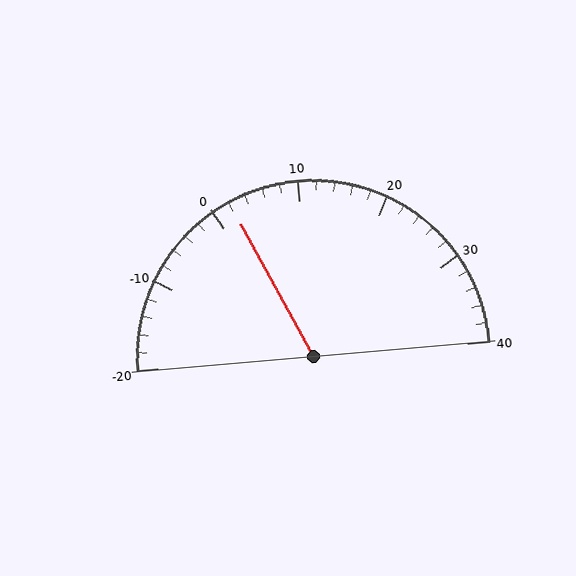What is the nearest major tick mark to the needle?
The nearest major tick mark is 0.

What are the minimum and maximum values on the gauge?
The gauge ranges from -20 to 40.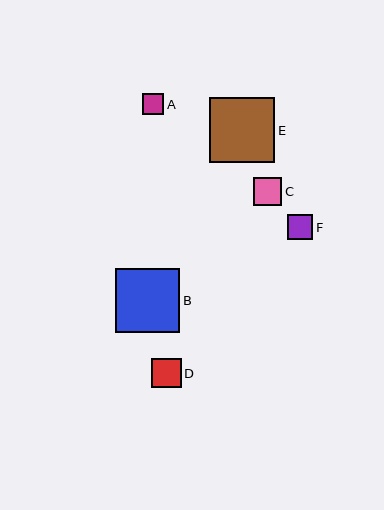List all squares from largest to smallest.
From largest to smallest: E, B, D, C, F, A.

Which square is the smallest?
Square A is the smallest with a size of approximately 21 pixels.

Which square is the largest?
Square E is the largest with a size of approximately 65 pixels.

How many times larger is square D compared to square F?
Square D is approximately 1.2 times the size of square F.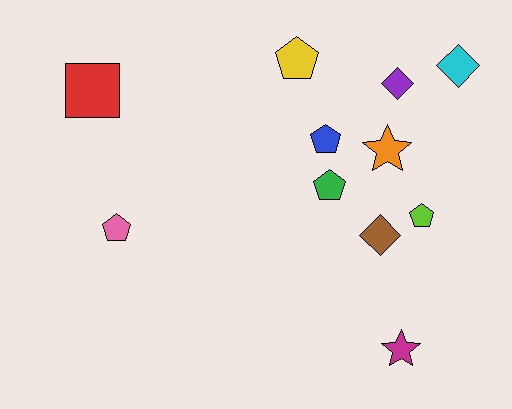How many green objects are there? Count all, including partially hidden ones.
There is 1 green object.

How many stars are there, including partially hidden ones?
There are 2 stars.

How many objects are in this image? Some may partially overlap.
There are 11 objects.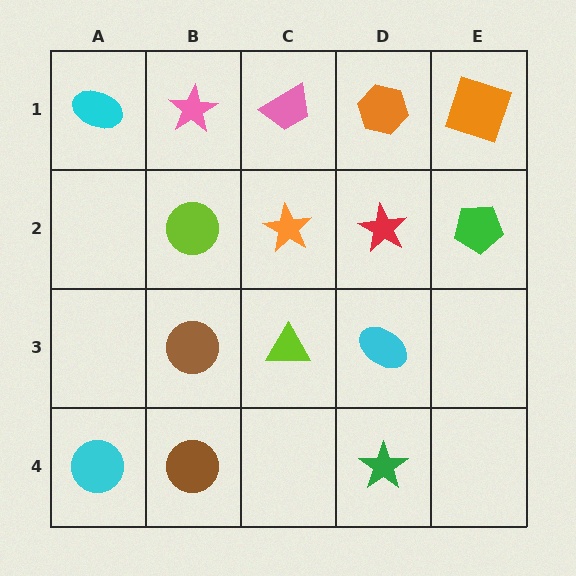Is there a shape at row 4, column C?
No, that cell is empty.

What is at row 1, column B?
A pink star.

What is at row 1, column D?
An orange hexagon.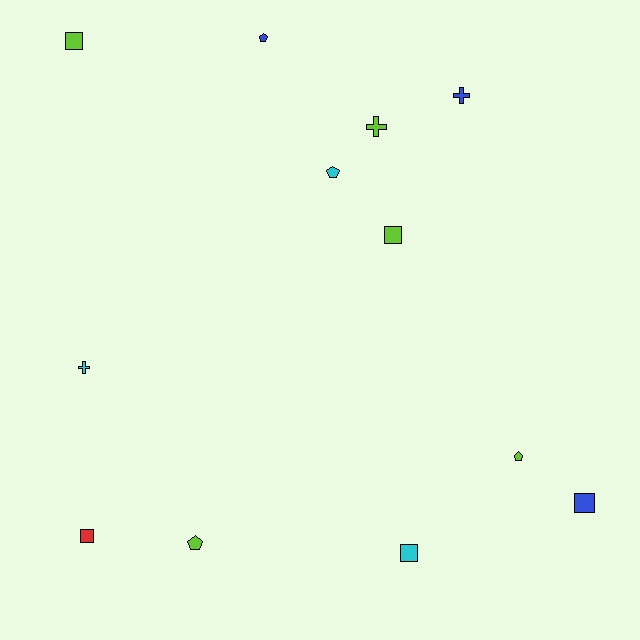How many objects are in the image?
There are 12 objects.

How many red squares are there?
There is 1 red square.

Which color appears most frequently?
Lime, with 5 objects.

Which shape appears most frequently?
Square, with 5 objects.